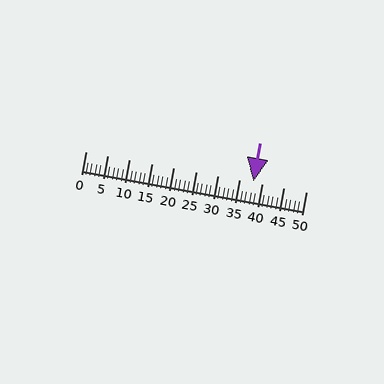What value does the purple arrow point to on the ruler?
The purple arrow points to approximately 38.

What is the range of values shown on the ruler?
The ruler shows values from 0 to 50.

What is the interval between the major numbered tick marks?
The major tick marks are spaced 5 units apart.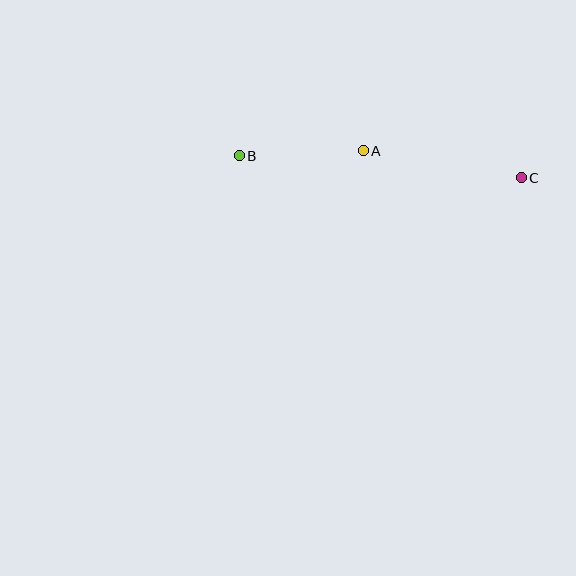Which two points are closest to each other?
Points A and B are closest to each other.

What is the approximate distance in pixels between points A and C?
The distance between A and C is approximately 160 pixels.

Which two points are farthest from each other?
Points B and C are farthest from each other.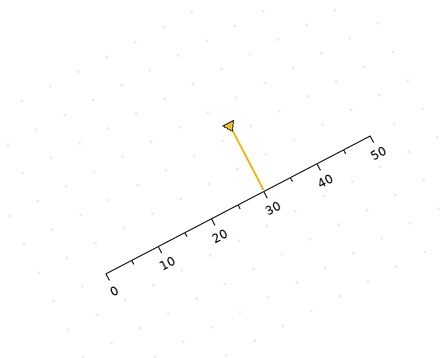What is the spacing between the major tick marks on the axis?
The major ticks are spaced 10 apart.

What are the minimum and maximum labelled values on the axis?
The axis runs from 0 to 50.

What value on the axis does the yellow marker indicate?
The marker indicates approximately 30.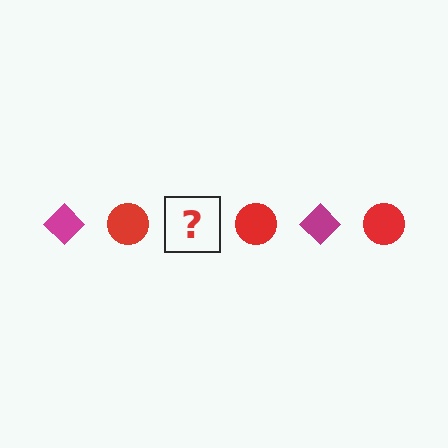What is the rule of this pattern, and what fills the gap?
The rule is that the pattern alternates between magenta diamond and red circle. The gap should be filled with a magenta diamond.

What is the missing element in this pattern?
The missing element is a magenta diamond.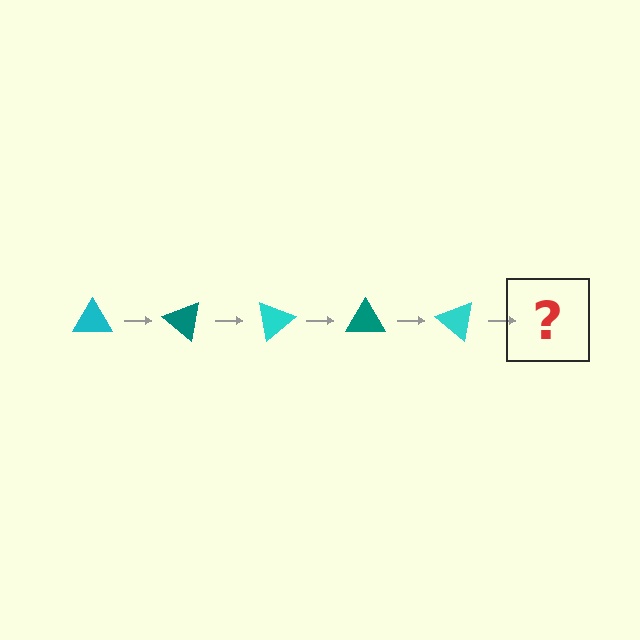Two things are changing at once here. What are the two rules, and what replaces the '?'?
The two rules are that it rotates 40 degrees each step and the color cycles through cyan and teal. The '?' should be a teal triangle, rotated 200 degrees from the start.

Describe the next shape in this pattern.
It should be a teal triangle, rotated 200 degrees from the start.